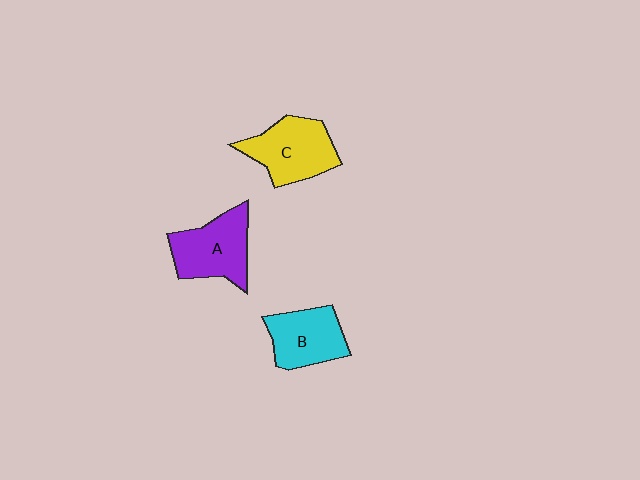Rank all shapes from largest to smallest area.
From largest to smallest: C (yellow), A (purple), B (cyan).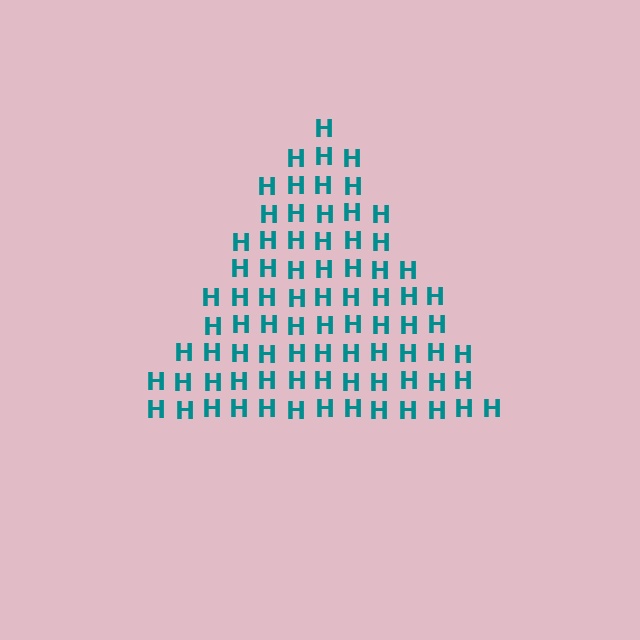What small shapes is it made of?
It is made of small letter H's.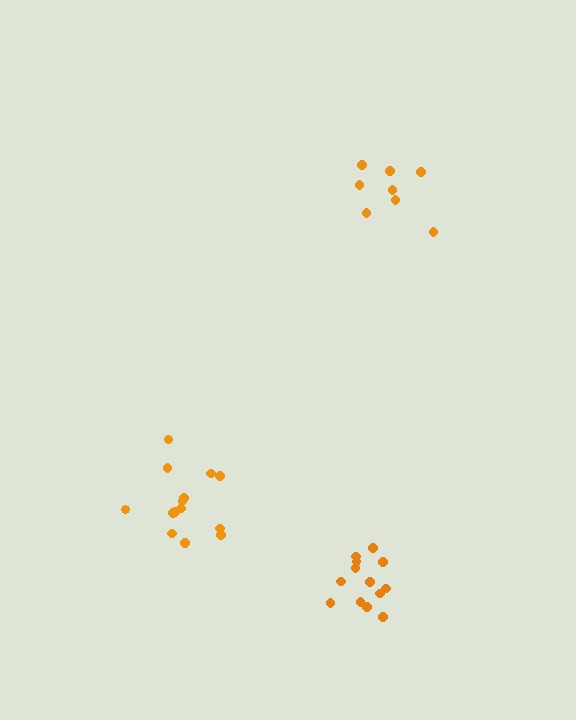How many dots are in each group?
Group 1: 14 dots, Group 2: 8 dots, Group 3: 13 dots (35 total).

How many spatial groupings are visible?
There are 3 spatial groupings.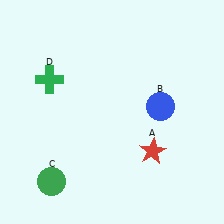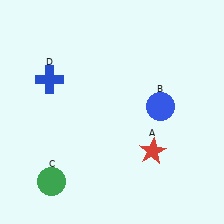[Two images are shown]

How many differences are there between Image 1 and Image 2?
There is 1 difference between the two images.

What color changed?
The cross (D) changed from green in Image 1 to blue in Image 2.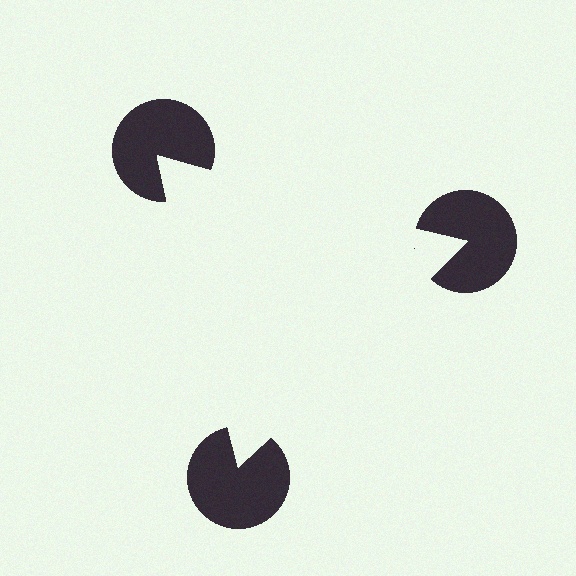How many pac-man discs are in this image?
There are 3 — one at each vertex of the illusory triangle.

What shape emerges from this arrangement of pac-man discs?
An illusory triangle — its edges are inferred from the aligned wedge cuts in the pac-man discs, not physically drawn.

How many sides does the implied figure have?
3 sides.